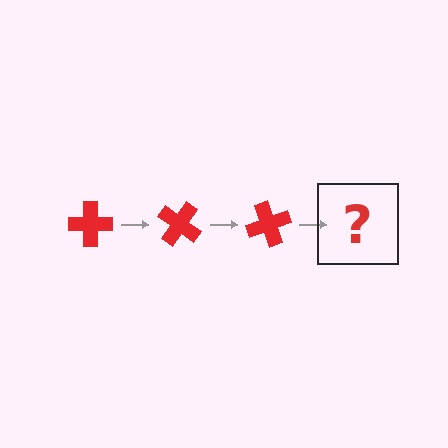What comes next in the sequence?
The next element should be a red cross rotated 105 degrees.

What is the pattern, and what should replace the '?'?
The pattern is that the cross rotates 35 degrees each step. The '?' should be a red cross rotated 105 degrees.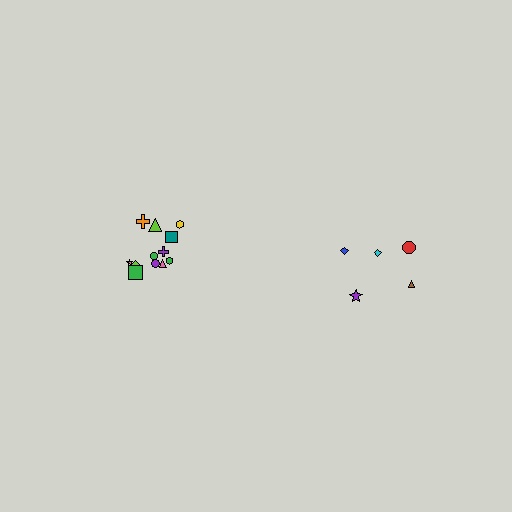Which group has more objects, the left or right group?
The left group.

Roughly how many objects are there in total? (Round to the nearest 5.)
Roughly 15 objects in total.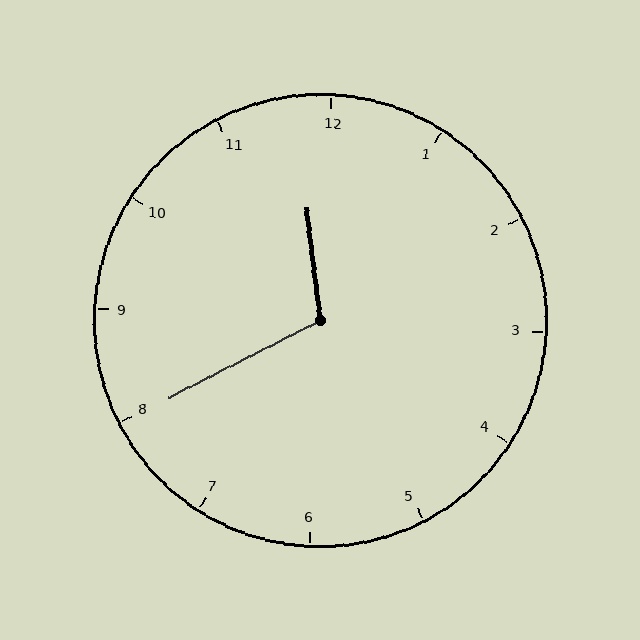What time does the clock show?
11:40.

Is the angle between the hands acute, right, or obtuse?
It is obtuse.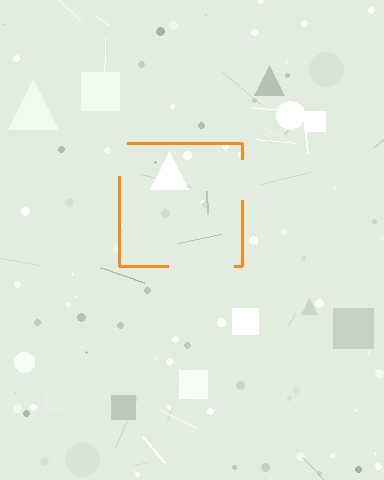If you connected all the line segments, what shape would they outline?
They would outline a square.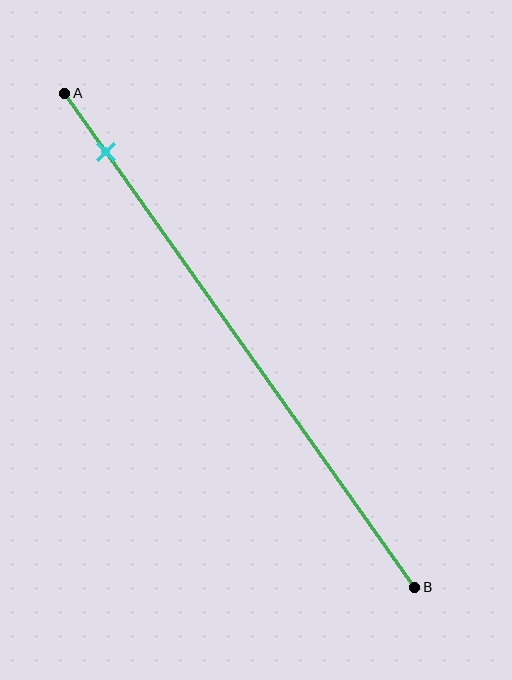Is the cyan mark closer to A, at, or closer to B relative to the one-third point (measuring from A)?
The cyan mark is closer to point A than the one-third point of segment AB.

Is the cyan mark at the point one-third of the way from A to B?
No, the mark is at about 10% from A, not at the 33% one-third point.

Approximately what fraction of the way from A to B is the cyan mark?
The cyan mark is approximately 10% of the way from A to B.